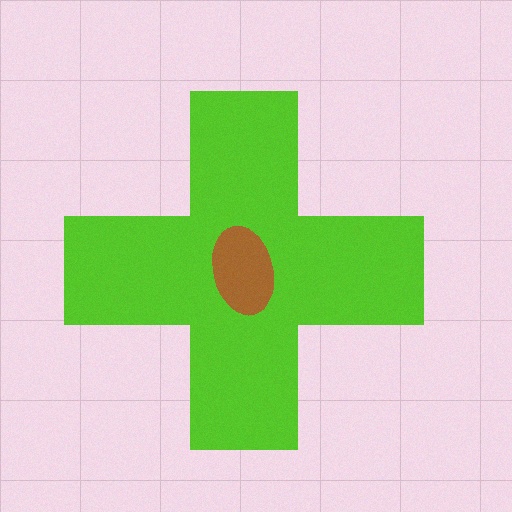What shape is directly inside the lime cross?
The brown ellipse.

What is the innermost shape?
The brown ellipse.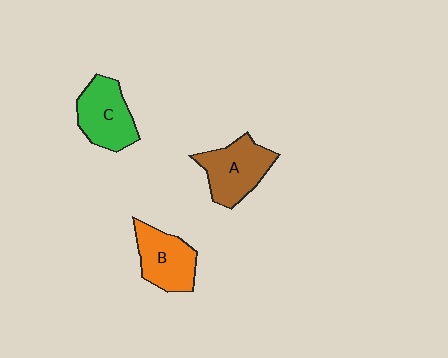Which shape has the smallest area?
Shape B (orange).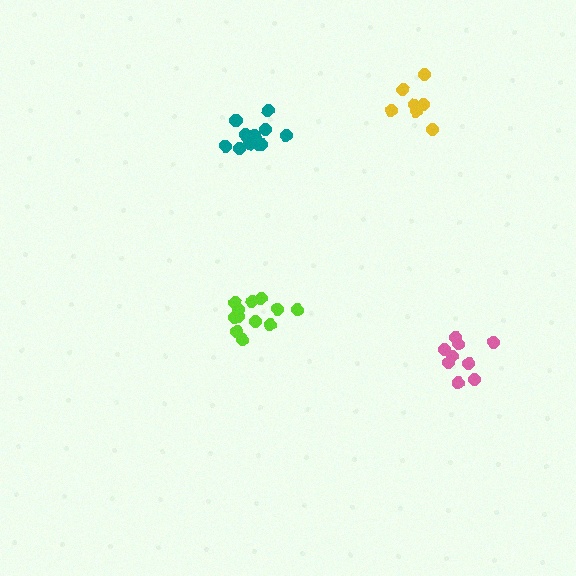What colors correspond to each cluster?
The clusters are colored: lime, pink, yellow, teal.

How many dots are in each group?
Group 1: 12 dots, Group 2: 9 dots, Group 3: 7 dots, Group 4: 12 dots (40 total).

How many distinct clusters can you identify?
There are 4 distinct clusters.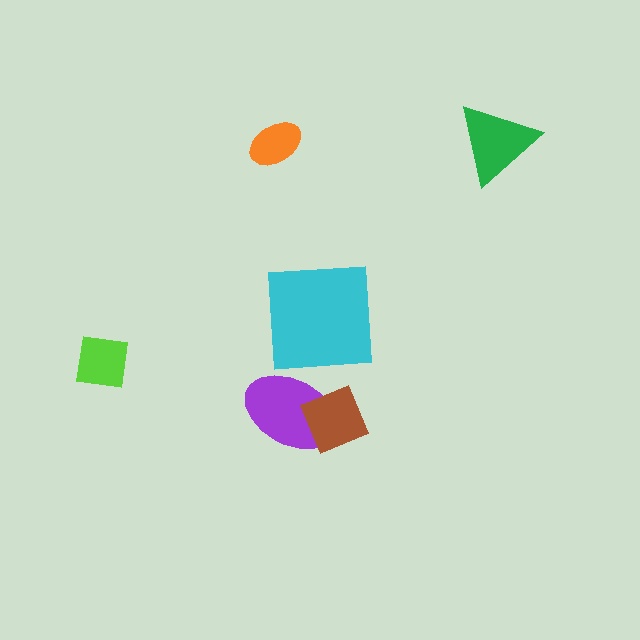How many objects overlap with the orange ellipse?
0 objects overlap with the orange ellipse.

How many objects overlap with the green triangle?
0 objects overlap with the green triangle.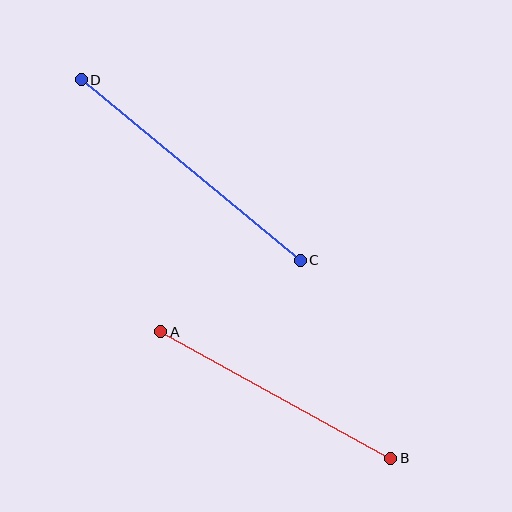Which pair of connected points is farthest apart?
Points C and D are farthest apart.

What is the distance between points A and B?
The distance is approximately 262 pixels.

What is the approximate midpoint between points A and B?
The midpoint is at approximately (276, 395) pixels.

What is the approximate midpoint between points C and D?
The midpoint is at approximately (191, 170) pixels.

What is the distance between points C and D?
The distance is approximately 284 pixels.